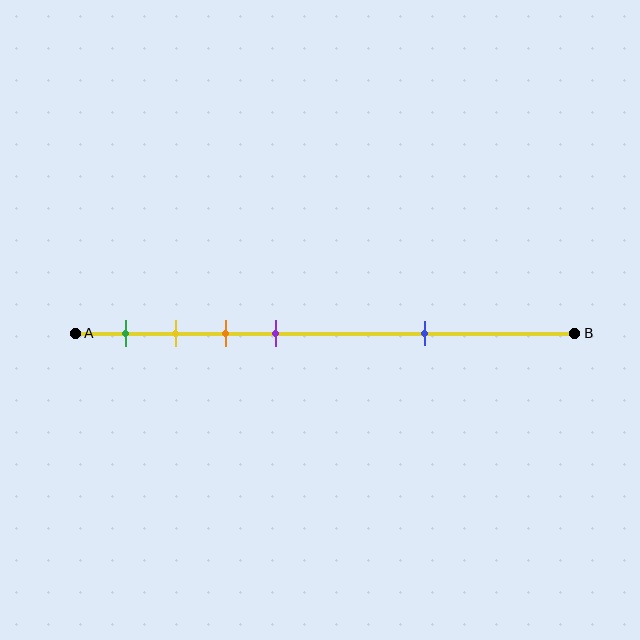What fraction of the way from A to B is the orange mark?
The orange mark is approximately 30% (0.3) of the way from A to B.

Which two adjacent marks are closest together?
The yellow and orange marks are the closest adjacent pair.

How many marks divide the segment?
There are 5 marks dividing the segment.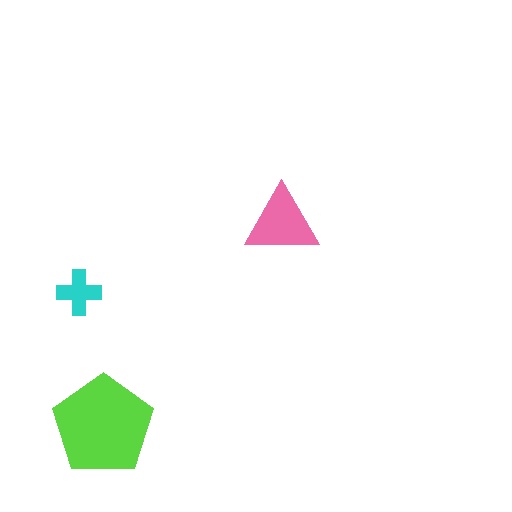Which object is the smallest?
The cyan cross.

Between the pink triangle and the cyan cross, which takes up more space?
The pink triangle.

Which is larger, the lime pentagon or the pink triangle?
The lime pentagon.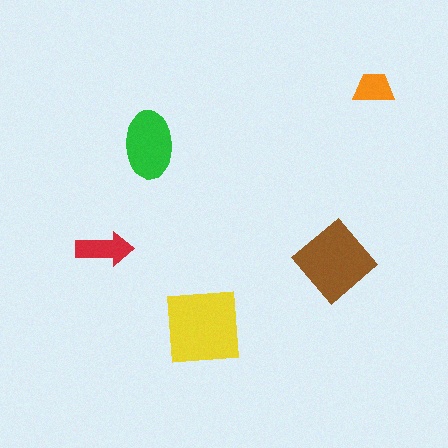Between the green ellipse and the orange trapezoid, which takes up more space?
The green ellipse.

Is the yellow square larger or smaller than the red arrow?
Larger.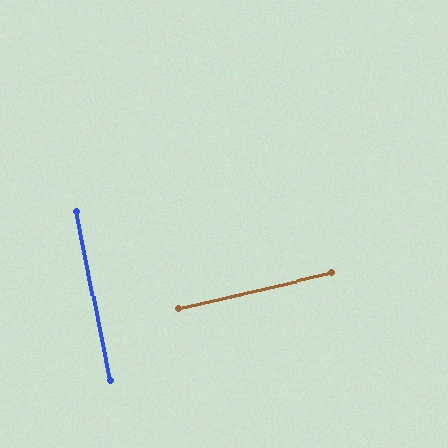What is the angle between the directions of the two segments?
Approximately 88 degrees.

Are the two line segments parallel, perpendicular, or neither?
Perpendicular — they meet at approximately 88°.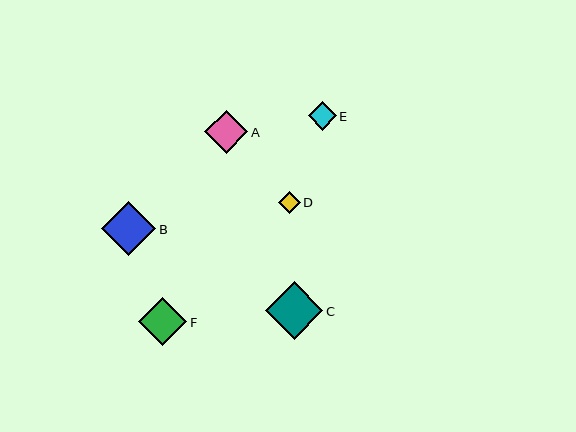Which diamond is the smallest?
Diamond D is the smallest with a size of approximately 22 pixels.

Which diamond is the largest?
Diamond C is the largest with a size of approximately 57 pixels.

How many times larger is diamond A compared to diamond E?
Diamond A is approximately 1.5 times the size of diamond E.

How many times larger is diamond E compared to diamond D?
Diamond E is approximately 1.3 times the size of diamond D.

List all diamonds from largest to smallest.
From largest to smallest: C, B, F, A, E, D.